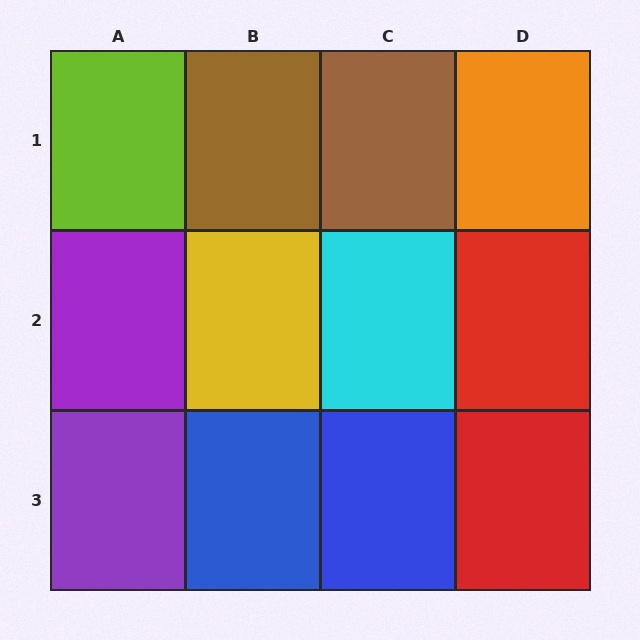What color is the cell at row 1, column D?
Orange.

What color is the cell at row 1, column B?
Brown.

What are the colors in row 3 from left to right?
Purple, blue, blue, red.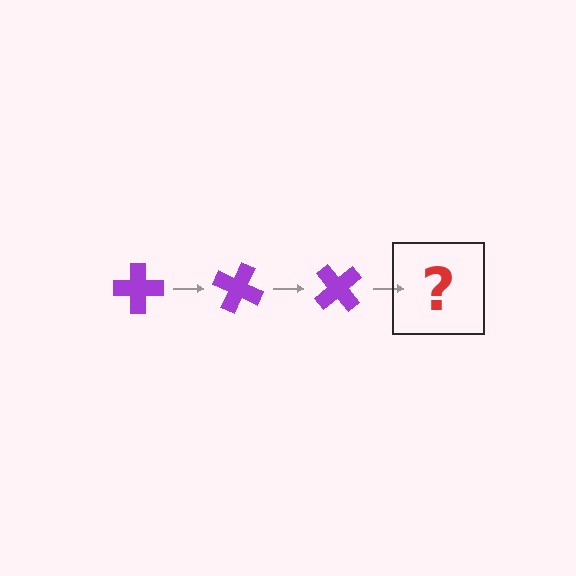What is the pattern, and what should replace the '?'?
The pattern is that the cross rotates 25 degrees each step. The '?' should be a purple cross rotated 75 degrees.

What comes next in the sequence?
The next element should be a purple cross rotated 75 degrees.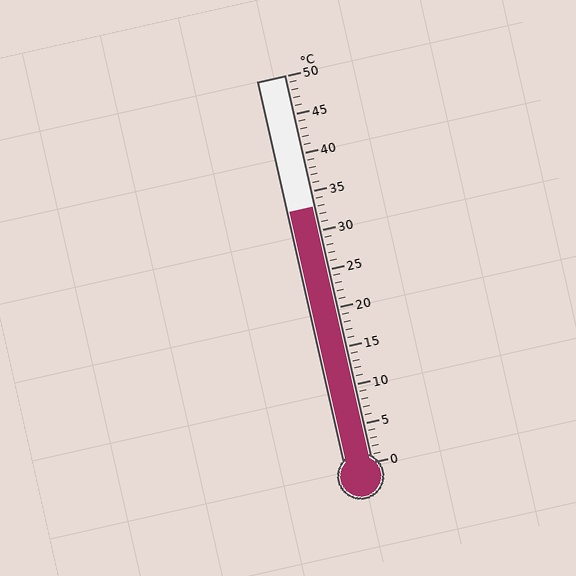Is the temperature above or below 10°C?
The temperature is above 10°C.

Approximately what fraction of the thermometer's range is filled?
The thermometer is filled to approximately 65% of its range.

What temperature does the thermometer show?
The thermometer shows approximately 33°C.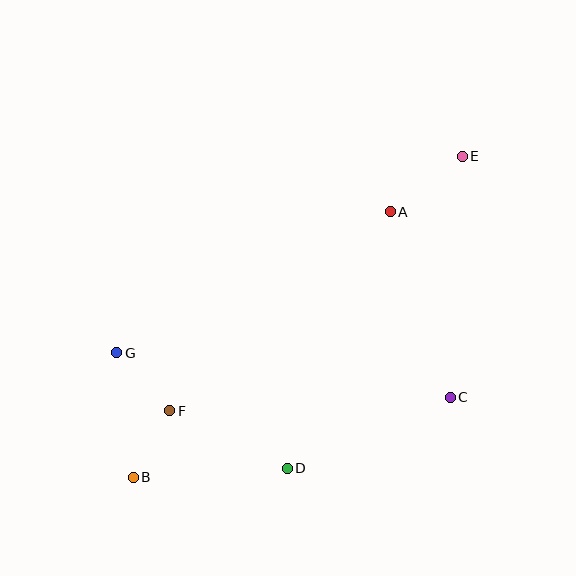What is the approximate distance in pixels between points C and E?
The distance between C and E is approximately 242 pixels.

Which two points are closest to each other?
Points B and F are closest to each other.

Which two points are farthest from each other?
Points B and E are farthest from each other.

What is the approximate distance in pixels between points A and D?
The distance between A and D is approximately 277 pixels.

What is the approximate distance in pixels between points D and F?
The distance between D and F is approximately 131 pixels.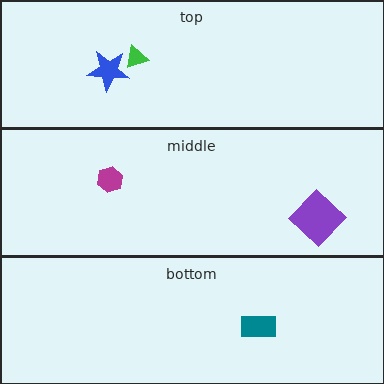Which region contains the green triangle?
The top region.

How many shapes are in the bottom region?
1.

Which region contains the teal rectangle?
The bottom region.